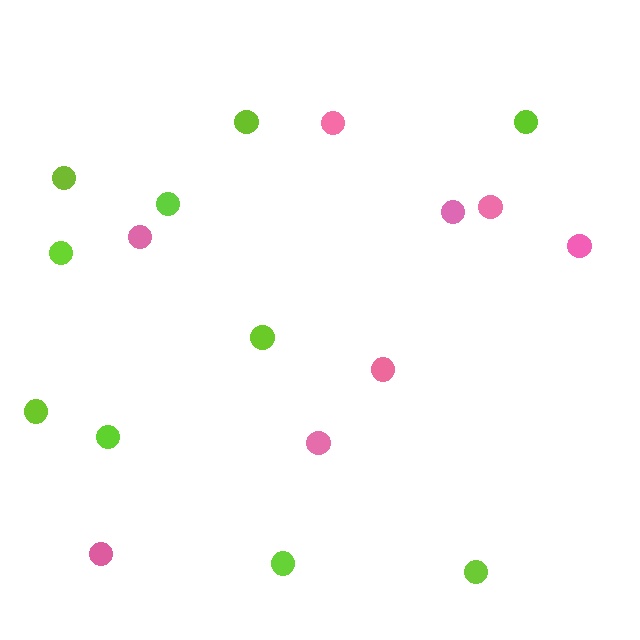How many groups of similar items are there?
There are 2 groups: one group of lime circles (10) and one group of pink circles (8).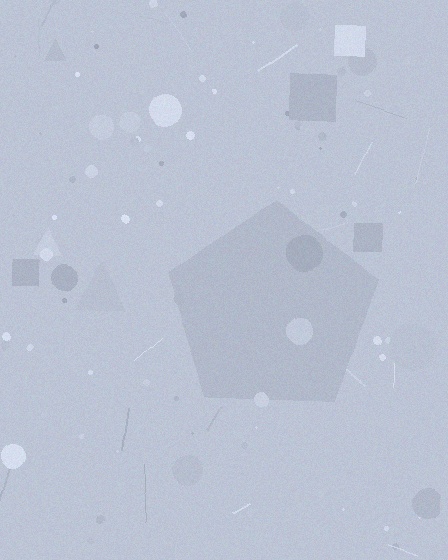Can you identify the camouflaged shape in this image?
The camouflaged shape is a pentagon.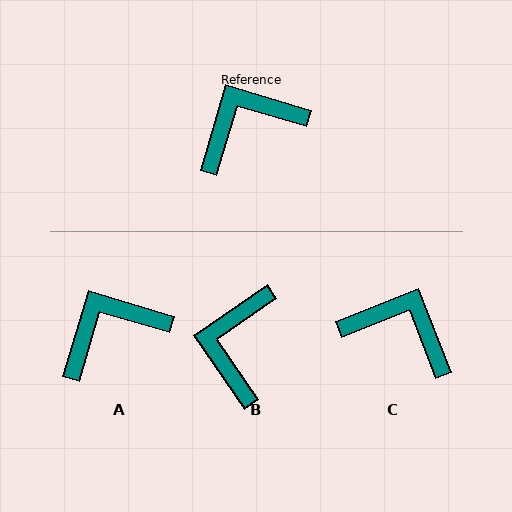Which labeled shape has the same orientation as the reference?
A.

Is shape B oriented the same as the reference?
No, it is off by about 51 degrees.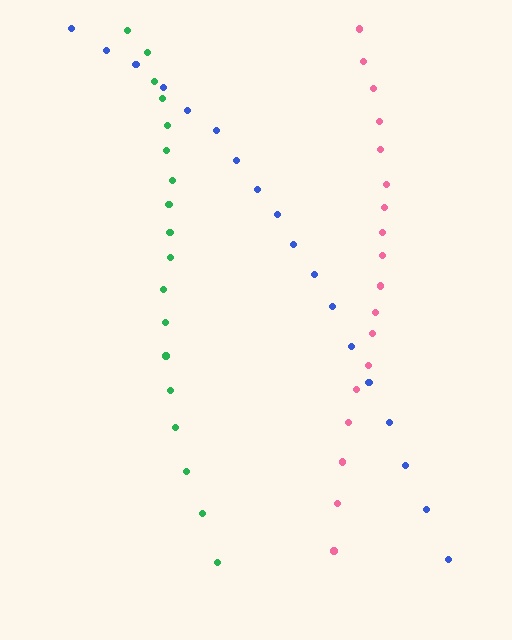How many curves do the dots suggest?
There are 3 distinct paths.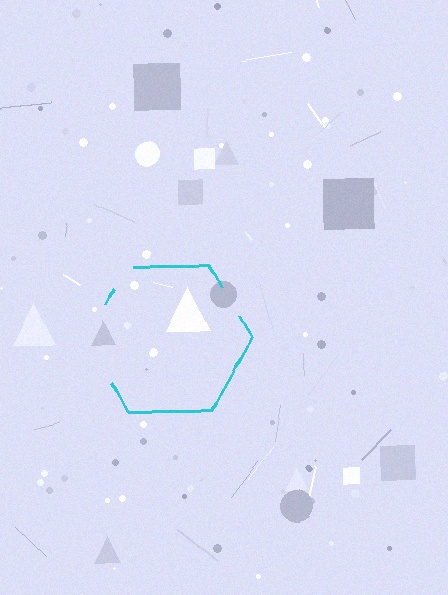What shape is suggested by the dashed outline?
The dashed outline suggests a hexagon.